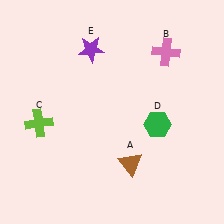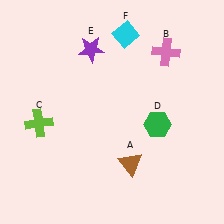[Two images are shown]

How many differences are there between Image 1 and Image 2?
There is 1 difference between the two images.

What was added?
A cyan diamond (F) was added in Image 2.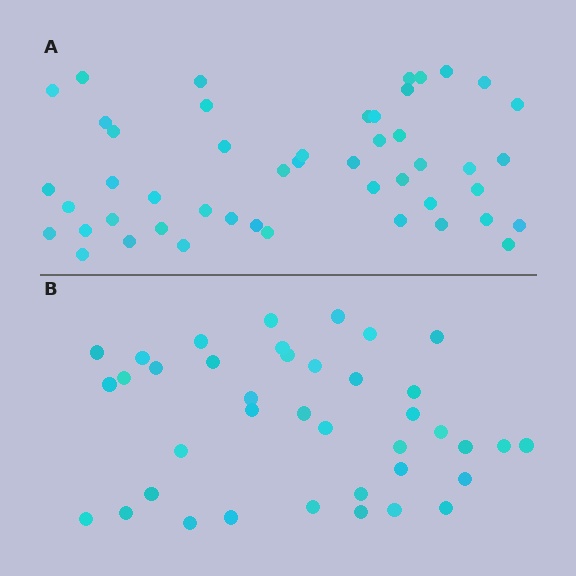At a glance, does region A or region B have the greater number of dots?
Region A (the top region) has more dots.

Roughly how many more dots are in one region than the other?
Region A has roughly 8 or so more dots than region B.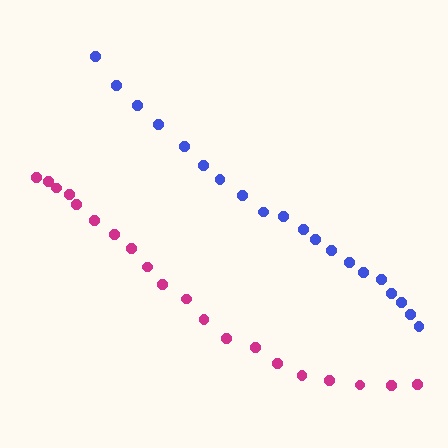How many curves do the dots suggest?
There are 2 distinct paths.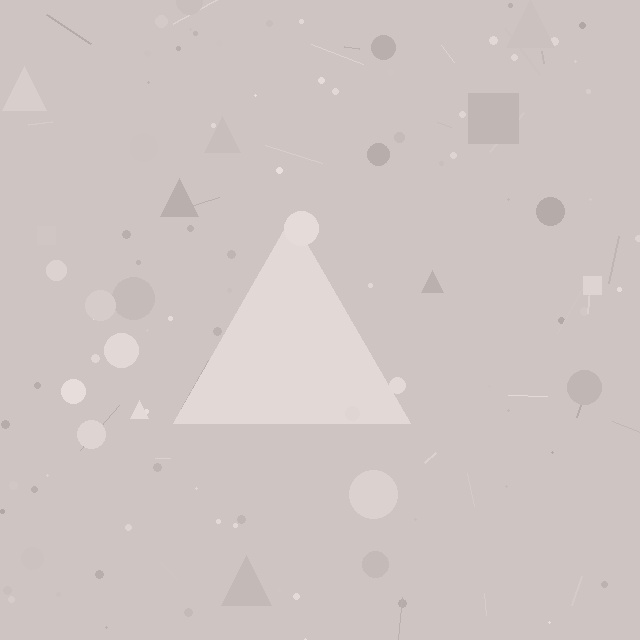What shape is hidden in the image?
A triangle is hidden in the image.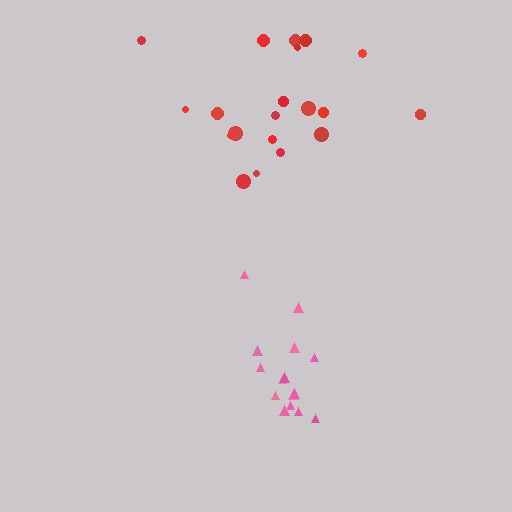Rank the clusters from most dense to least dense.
pink, red.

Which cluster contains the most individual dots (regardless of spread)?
Red (20).